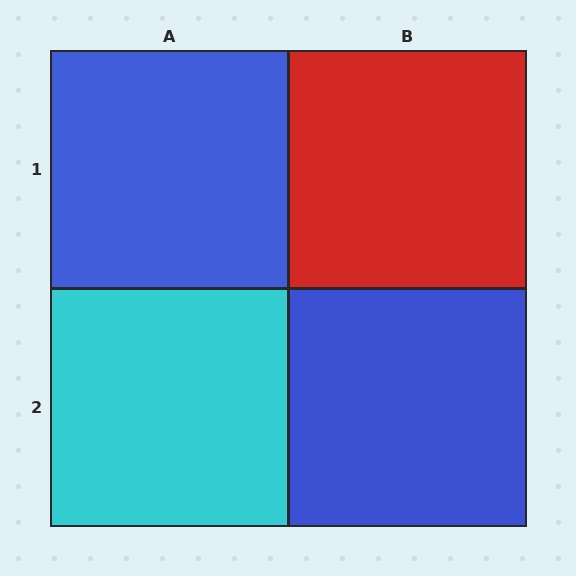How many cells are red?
1 cell is red.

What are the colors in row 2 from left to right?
Cyan, blue.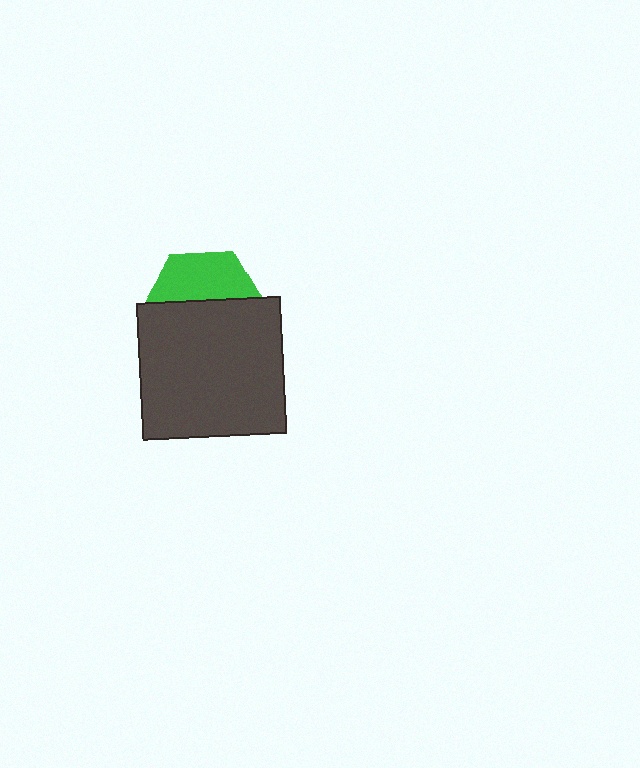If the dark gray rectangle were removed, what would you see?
You would see the complete green hexagon.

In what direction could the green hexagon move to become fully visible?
The green hexagon could move up. That would shift it out from behind the dark gray rectangle entirely.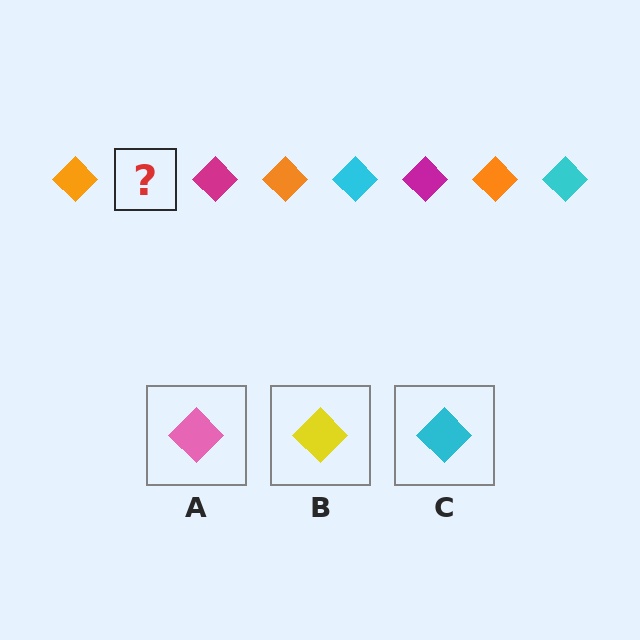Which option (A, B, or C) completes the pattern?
C.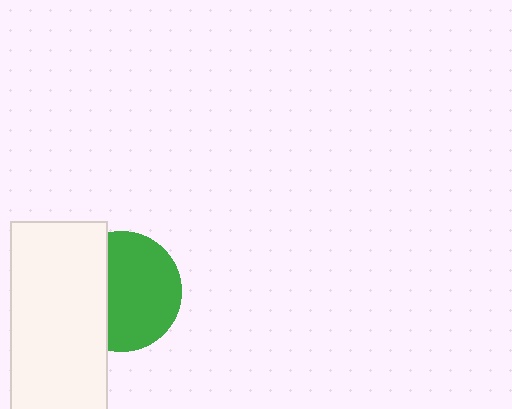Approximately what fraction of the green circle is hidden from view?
Roughly 35% of the green circle is hidden behind the white rectangle.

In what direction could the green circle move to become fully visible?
The green circle could move right. That would shift it out from behind the white rectangle entirely.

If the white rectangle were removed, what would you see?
You would see the complete green circle.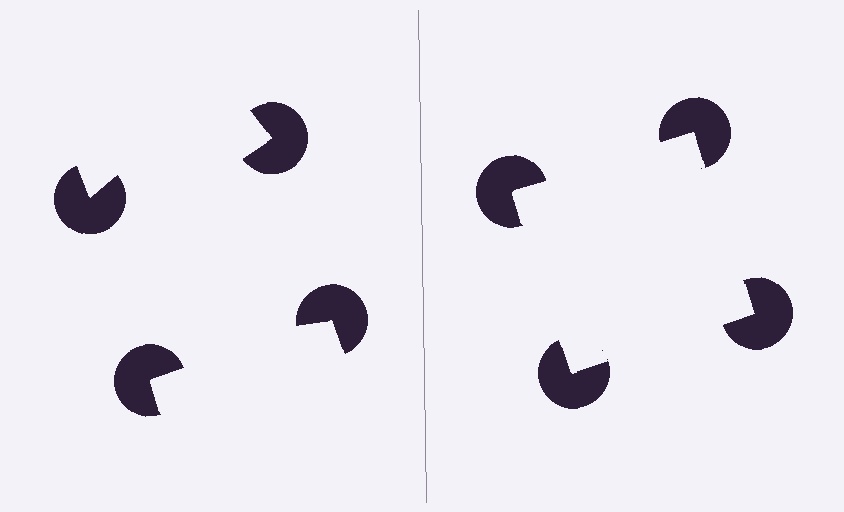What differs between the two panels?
The pac-man discs are positioned identically on both sides; only the wedge orientations differ. On the right they align to a square; on the left they are misaligned.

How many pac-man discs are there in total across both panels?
8 — 4 on each side.